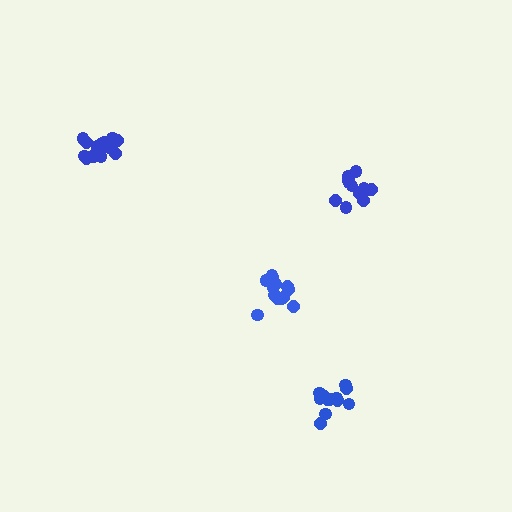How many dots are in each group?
Group 1: 14 dots, Group 2: 12 dots, Group 3: 12 dots, Group 4: 15 dots (53 total).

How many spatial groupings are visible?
There are 4 spatial groupings.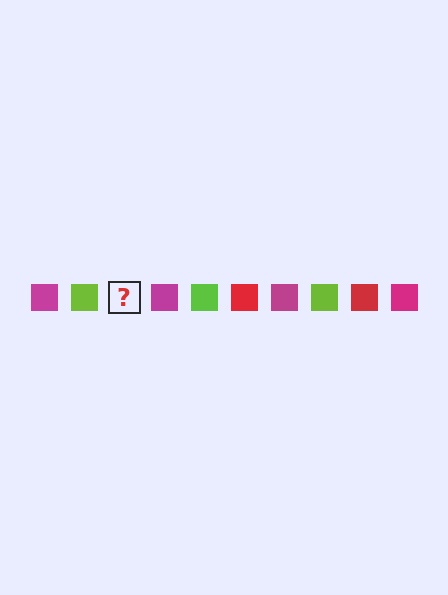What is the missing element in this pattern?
The missing element is a red square.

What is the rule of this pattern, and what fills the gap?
The rule is that the pattern cycles through magenta, lime, red squares. The gap should be filled with a red square.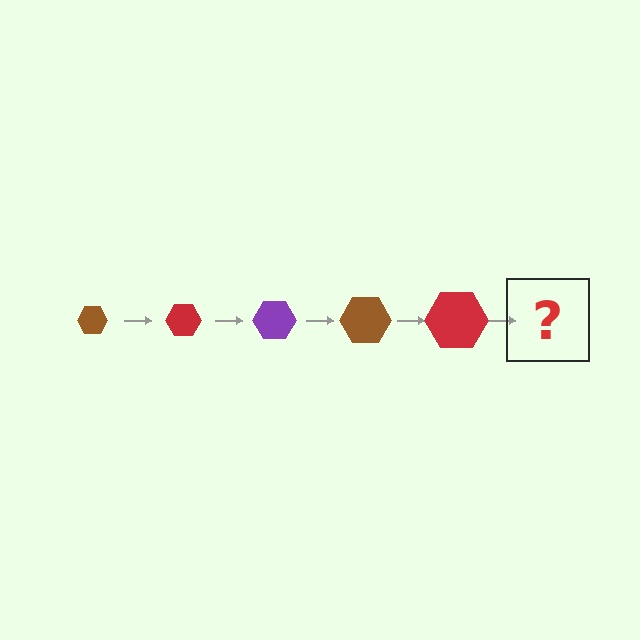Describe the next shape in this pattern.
It should be a purple hexagon, larger than the previous one.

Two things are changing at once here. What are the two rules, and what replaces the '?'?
The two rules are that the hexagon grows larger each step and the color cycles through brown, red, and purple. The '?' should be a purple hexagon, larger than the previous one.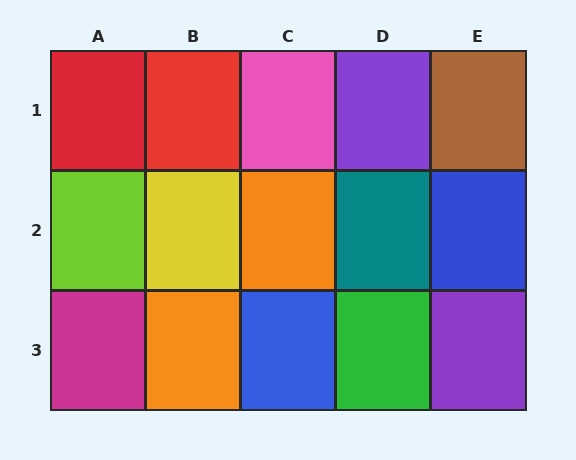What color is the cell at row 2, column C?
Orange.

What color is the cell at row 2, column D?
Teal.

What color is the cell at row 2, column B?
Yellow.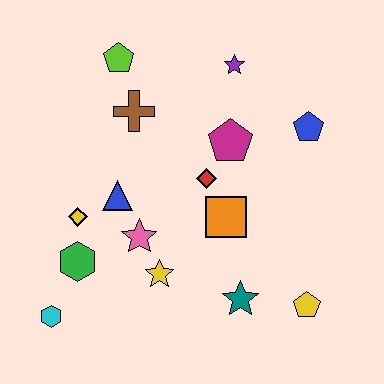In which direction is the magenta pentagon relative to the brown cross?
The magenta pentagon is to the right of the brown cross.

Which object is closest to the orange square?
The red diamond is closest to the orange square.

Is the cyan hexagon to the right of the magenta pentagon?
No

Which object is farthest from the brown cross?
The yellow pentagon is farthest from the brown cross.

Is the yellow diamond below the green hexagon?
No